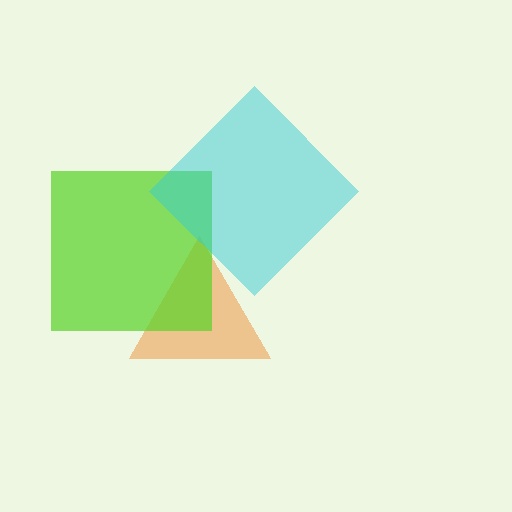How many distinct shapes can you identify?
There are 3 distinct shapes: an orange triangle, a lime square, a cyan diamond.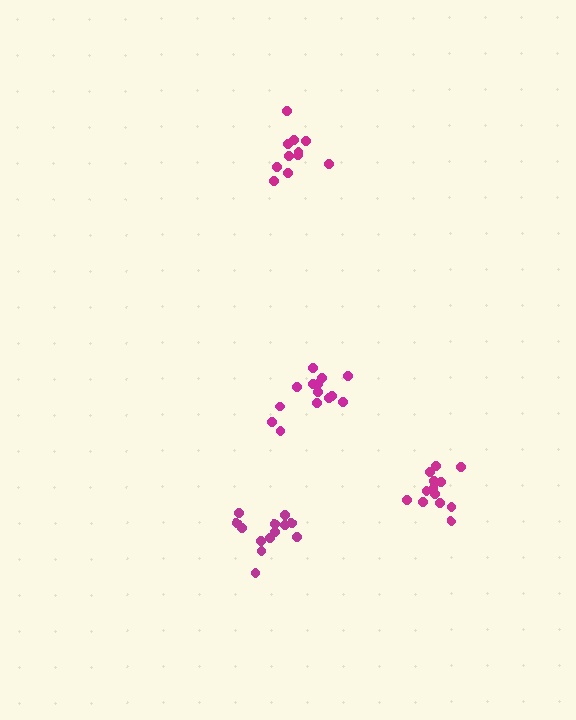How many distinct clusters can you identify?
There are 4 distinct clusters.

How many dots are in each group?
Group 1: 11 dots, Group 2: 14 dots, Group 3: 13 dots, Group 4: 14 dots (52 total).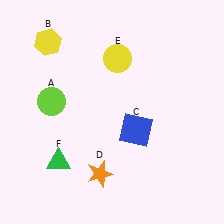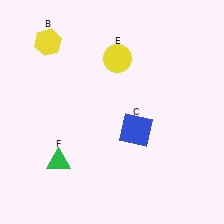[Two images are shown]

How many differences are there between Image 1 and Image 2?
There are 2 differences between the two images.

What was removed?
The lime circle (A), the orange star (D) were removed in Image 2.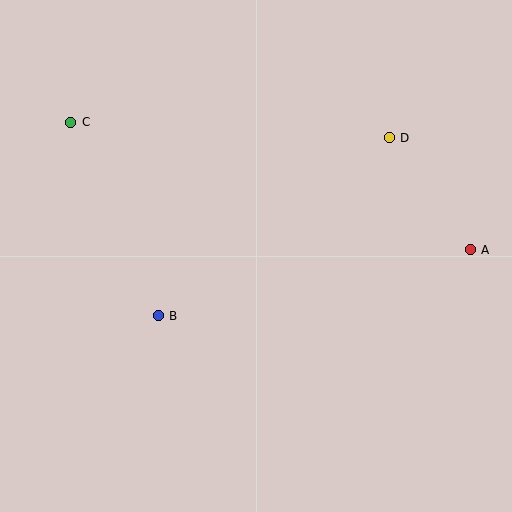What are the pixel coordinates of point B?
Point B is at (158, 316).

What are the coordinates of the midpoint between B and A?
The midpoint between B and A is at (314, 283).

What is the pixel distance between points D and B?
The distance between D and B is 291 pixels.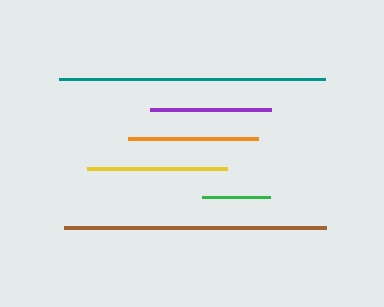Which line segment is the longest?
The teal line is the longest at approximately 266 pixels.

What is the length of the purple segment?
The purple segment is approximately 121 pixels long.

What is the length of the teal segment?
The teal segment is approximately 266 pixels long.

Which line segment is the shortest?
The green line is the shortest at approximately 67 pixels.